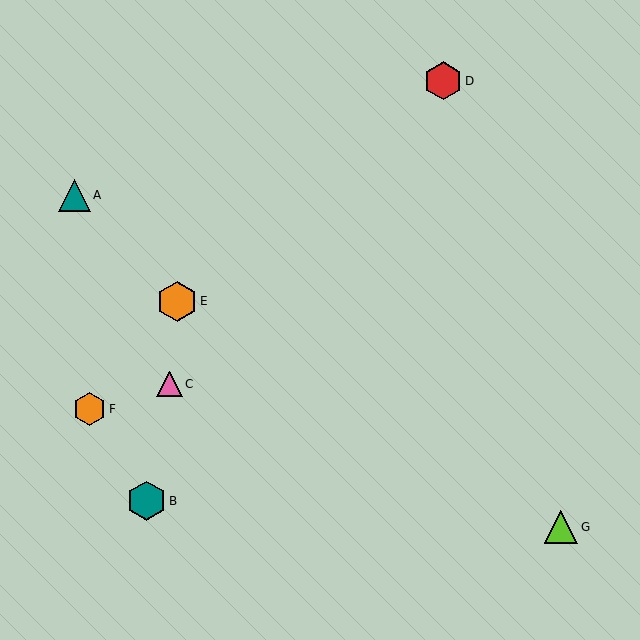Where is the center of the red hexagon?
The center of the red hexagon is at (443, 81).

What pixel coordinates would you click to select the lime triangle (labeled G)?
Click at (561, 527) to select the lime triangle G.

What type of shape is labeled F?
Shape F is an orange hexagon.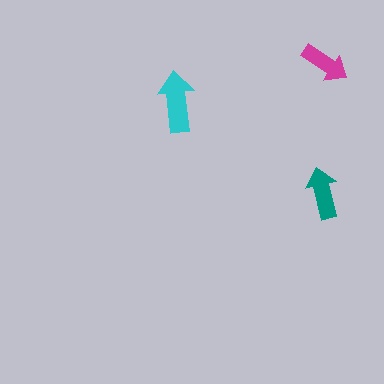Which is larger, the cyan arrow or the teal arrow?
The cyan one.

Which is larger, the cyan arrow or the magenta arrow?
The cyan one.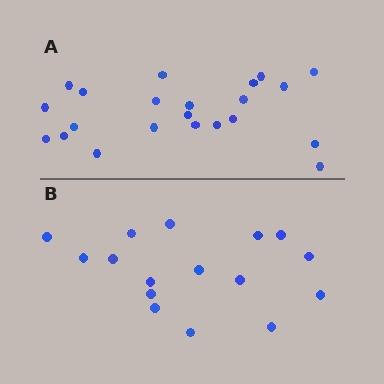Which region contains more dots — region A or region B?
Region A (the top region) has more dots.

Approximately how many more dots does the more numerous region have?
Region A has about 6 more dots than region B.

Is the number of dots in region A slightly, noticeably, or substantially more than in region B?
Region A has noticeably more, but not dramatically so. The ratio is roughly 1.4 to 1.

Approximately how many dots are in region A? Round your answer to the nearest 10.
About 20 dots. (The exact count is 22, which rounds to 20.)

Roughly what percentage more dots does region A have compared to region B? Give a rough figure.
About 40% more.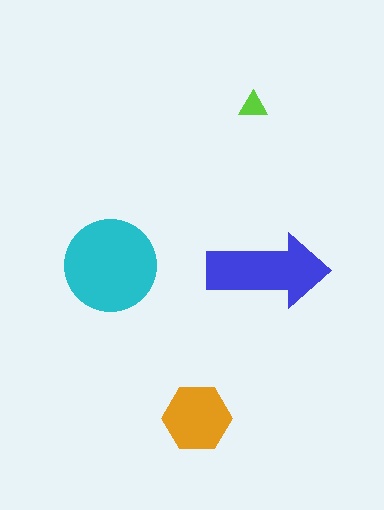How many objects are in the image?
There are 4 objects in the image.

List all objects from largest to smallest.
The cyan circle, the blue arrow, the orange hexagon, the lime triangle.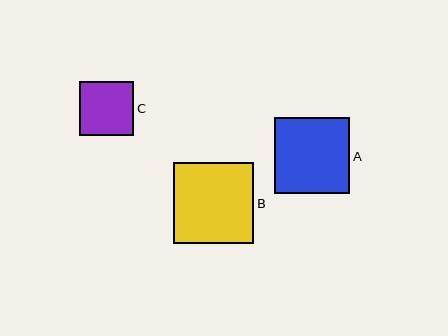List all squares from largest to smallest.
From largest to smallest: B, A, C.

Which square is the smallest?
Square C is the smallest with a size of approximately 54 pixels.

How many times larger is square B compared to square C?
Square B is approximately 1.5 times the size of square C.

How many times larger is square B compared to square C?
Square B is approximately 1.5 times the size of square C.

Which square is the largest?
Square B is the largest with a size of approximately 81 pixels.